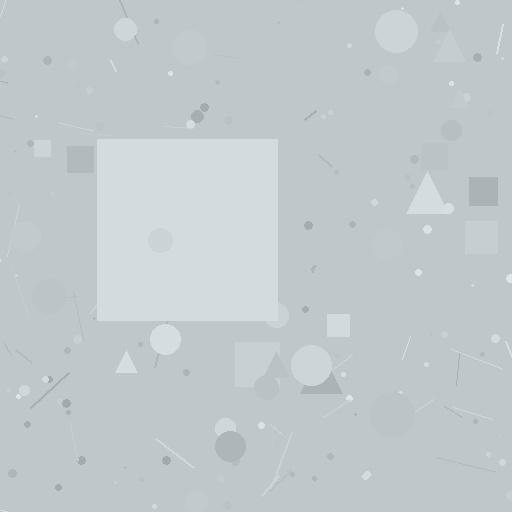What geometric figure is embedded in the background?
A square is embedded in the background.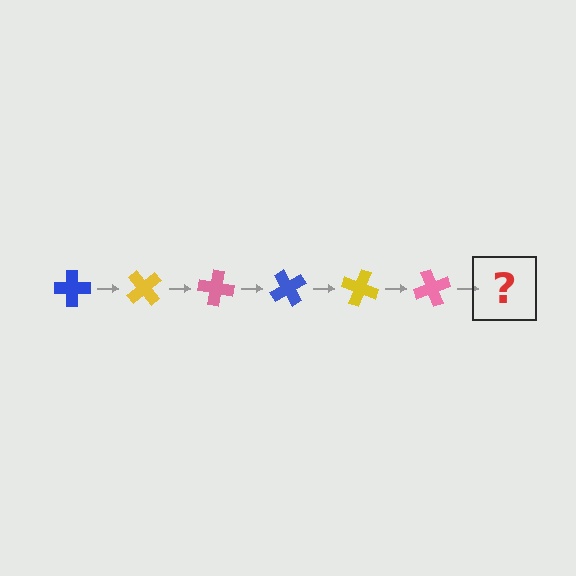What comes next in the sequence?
The next element should be a blue cross, rotated 300 degrees from the start.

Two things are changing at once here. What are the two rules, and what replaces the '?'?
The two rules are that it rotates 50 degrees each step and the color cycles through blue, yellow, and pink. The '?' should be a blue cross, rotated 300 degrees from the start.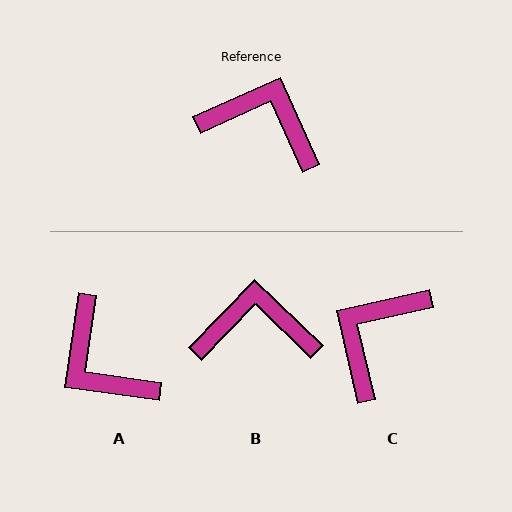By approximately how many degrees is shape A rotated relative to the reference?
Approximately 148 degrees counter-clockwise.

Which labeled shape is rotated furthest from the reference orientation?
A, about 148 degrees away.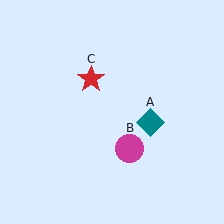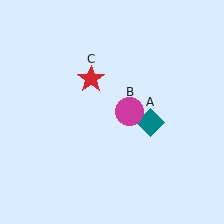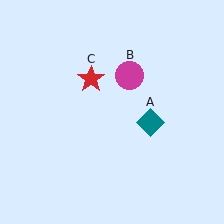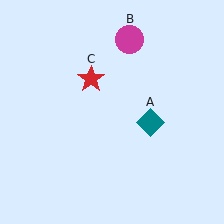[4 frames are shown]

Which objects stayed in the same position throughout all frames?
Teal diamond (object A) and red star (object C) remained stationary.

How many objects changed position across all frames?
1 object changed position: magenta circle (object B).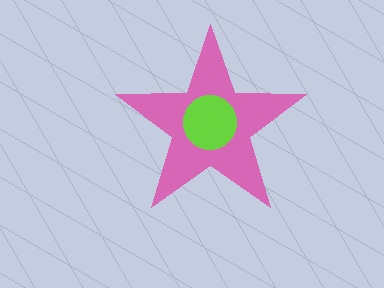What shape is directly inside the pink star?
The lime circle.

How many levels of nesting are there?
2.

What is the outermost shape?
The pink star.